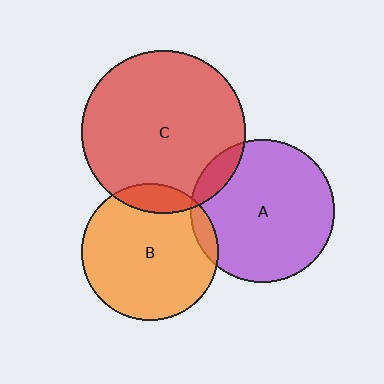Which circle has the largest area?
Circle C (red).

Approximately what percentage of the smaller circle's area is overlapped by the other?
Approximately 5%.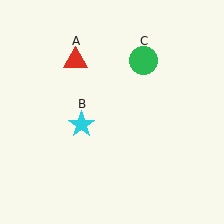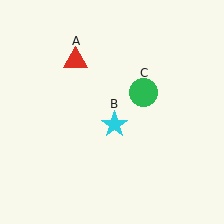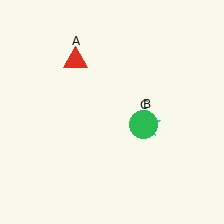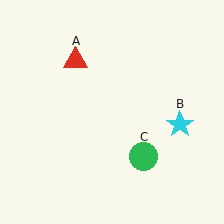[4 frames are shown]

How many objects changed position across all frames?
2 objects changed position: cyan star (object B), green circle (object C).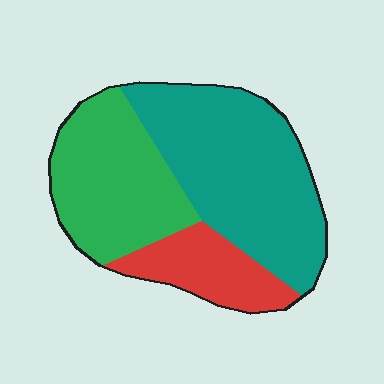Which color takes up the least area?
Red, at roughly 20%.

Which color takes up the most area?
Teal, at roughly 50%.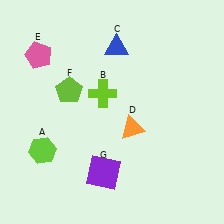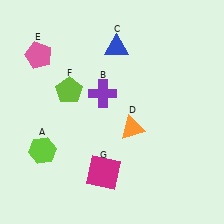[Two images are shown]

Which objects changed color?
B changed from lime to purple. G changed from purple to magenta.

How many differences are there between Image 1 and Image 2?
There are 2 differences between the two images.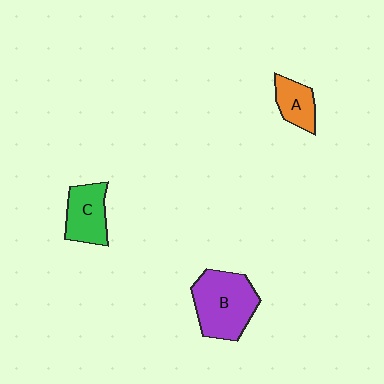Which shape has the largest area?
Shape B (purple).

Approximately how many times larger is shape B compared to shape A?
Approximately 2.2 times.